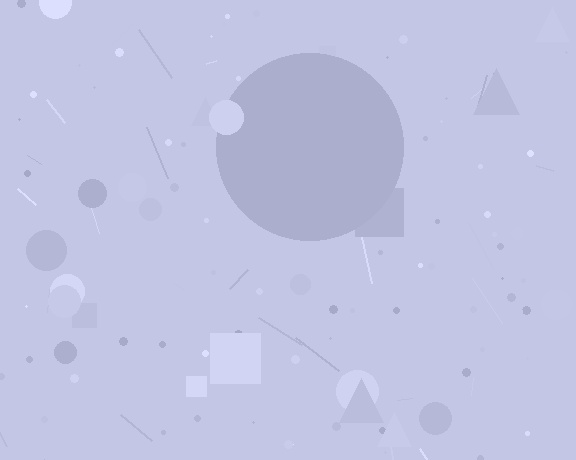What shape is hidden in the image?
A circle is hidden in the image.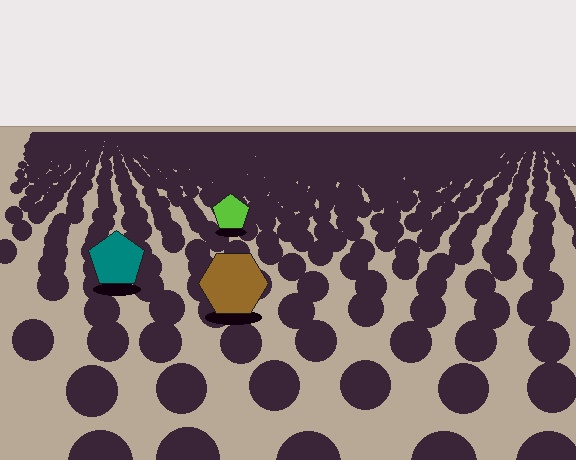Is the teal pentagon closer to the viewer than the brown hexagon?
No. The brown hexagon is closer — you can tell from the texture gradient: the ground texture is coarser near it.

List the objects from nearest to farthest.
From nearest to farthest: the brown hexagon, the teal pentagon, the lime pentagon.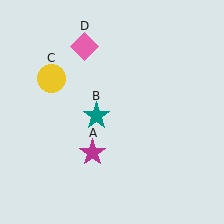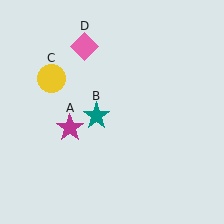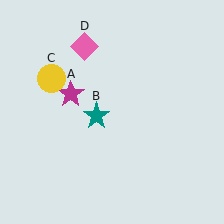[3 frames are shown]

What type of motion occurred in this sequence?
The magenta star (object A) rotated clockwise around the center of the scene.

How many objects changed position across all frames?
1 object changed position: magenta star (object A).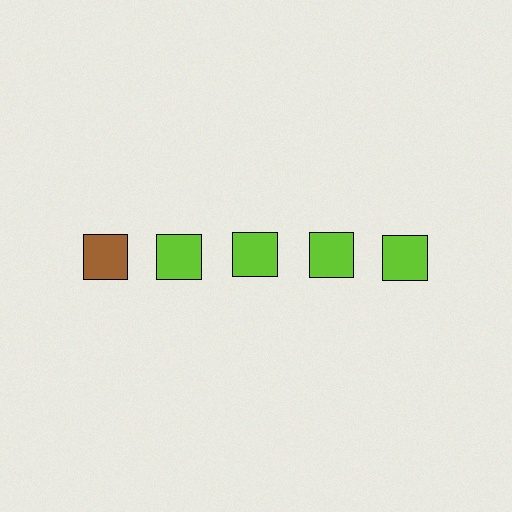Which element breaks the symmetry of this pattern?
The brown square in the top row, leftmost column breaks the symmetry. All other shapes are lime squares.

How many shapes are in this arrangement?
There are 5 shapes arranged in a grid pattern.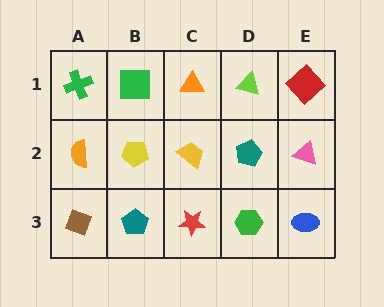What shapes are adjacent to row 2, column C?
An orange triangle (row 1, column C), a red star (row 3, column C), a yellow pentagon (row 2, column B), a teal pentagon (row 2, column D).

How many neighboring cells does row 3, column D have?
3.